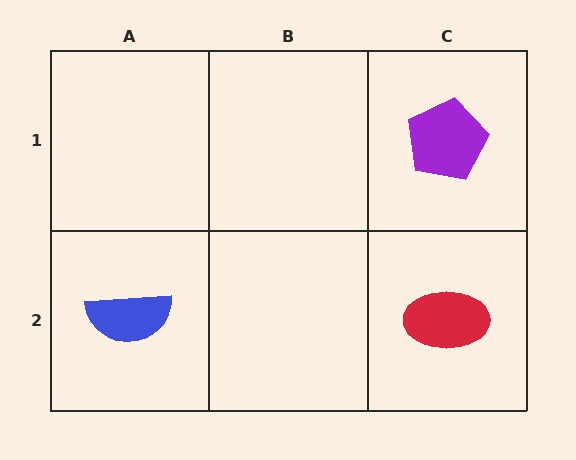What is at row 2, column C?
A red ellipse.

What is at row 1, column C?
A purple pentagon.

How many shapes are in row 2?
2 shapes.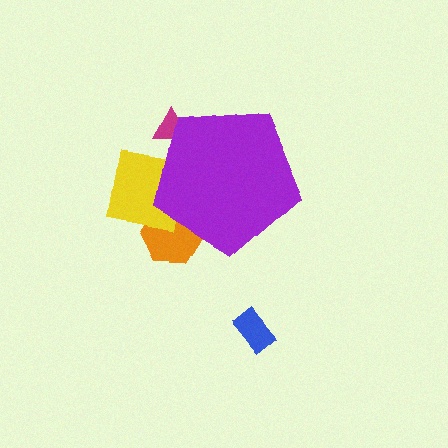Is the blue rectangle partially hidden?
No, the blue rectangle is fully visible.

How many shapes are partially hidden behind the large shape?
3 shapes are partially hidden.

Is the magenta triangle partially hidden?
Yes, the magenta triangle is partially hidden behind the purple pentagon.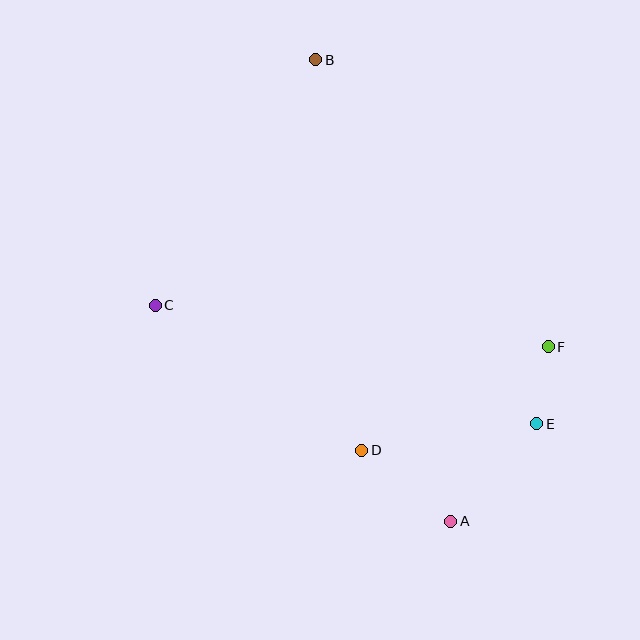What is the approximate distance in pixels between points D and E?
The distance between D and E is approximately 177 pixels.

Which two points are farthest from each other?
Points A and B are farthest from each other.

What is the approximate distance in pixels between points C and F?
The distance between C and F is approximately 395 pixels.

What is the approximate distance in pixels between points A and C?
The distance between A and C is approximately 366 pixels.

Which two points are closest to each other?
Points E and F are closest to each other.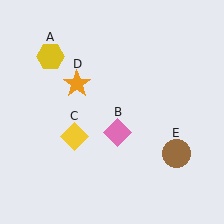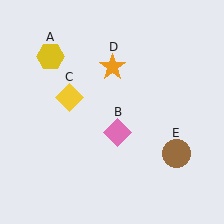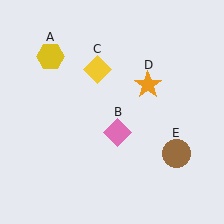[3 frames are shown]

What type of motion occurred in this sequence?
The yellow diamond (object C), orange star (object D) rotated clockwise around the center of the scene.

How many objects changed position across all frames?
2 objects changed position: yellow diamond (object C), orange star (object D).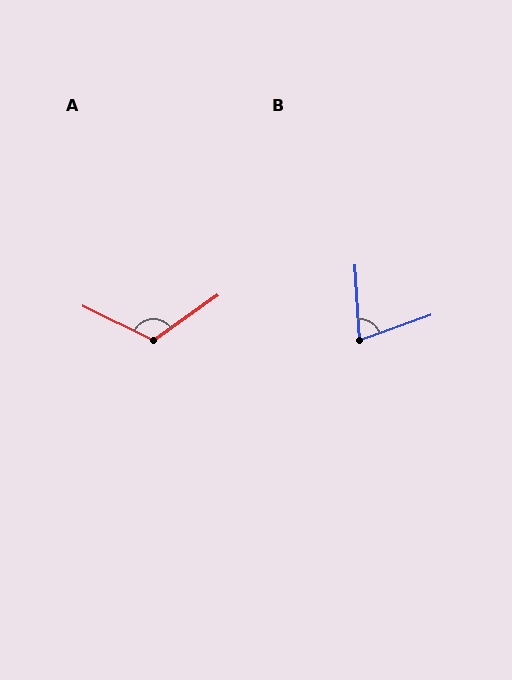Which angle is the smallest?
B, at approximately 74 degrees.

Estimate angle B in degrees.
Approximately 74 degrees.